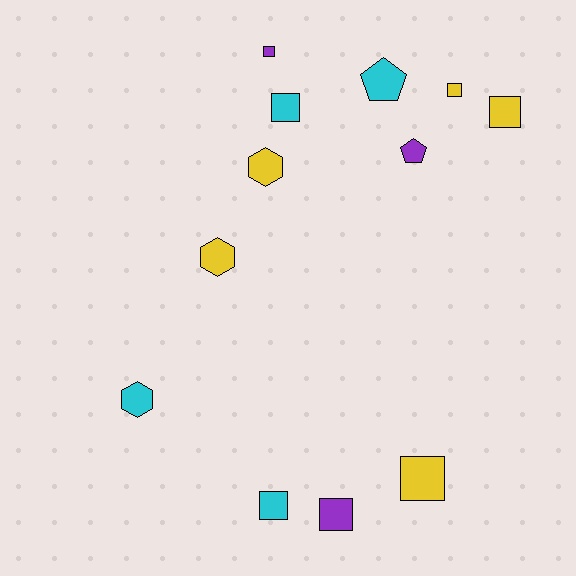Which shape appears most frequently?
Square, with 7 objects.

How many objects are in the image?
There are 12 objects.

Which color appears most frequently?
Yellow, with 5 objects.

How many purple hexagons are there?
There are no purple hexagons.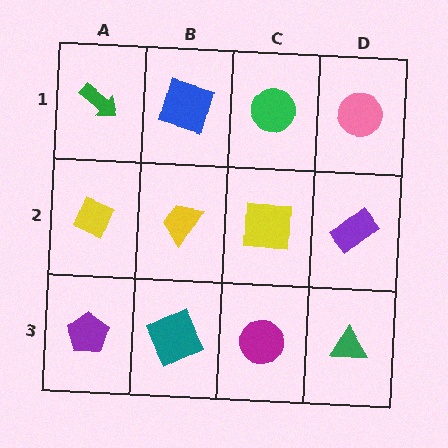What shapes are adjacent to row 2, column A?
A green arrow (row 1, column A), a purple pentagon (row 3, column A), a yellow trapezoid (row 2, column B).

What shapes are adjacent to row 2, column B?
A blue square (row 1, column B), a teal square (row 3, column B), a yellow diamond (row 2, column A), a yellow square (row 2, column C).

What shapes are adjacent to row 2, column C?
A green circle (row 1, column C), a magenta circle (row 3, column C), a yellow trapezoid (row 2, column B), a purple rectangle (row 2, column D).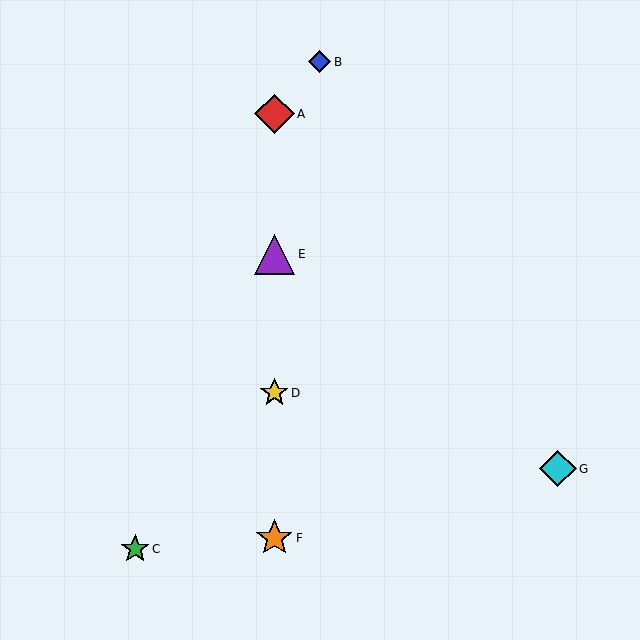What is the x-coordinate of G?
Object G is at x≈558.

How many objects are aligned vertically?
4 objects (A, D, E, F) are aligned vertically.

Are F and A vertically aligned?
Yes, both are at x≈274.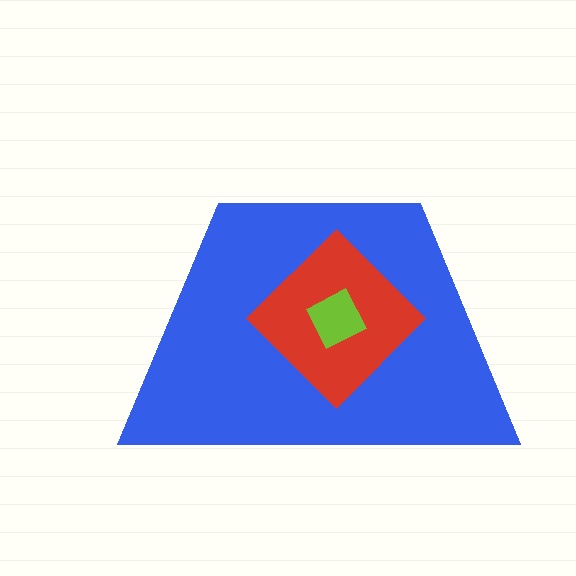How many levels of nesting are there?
3.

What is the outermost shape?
The blue trapezoid.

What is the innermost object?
The lime square.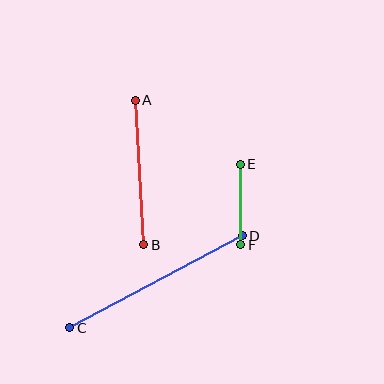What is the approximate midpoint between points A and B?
The midpoint is at approximately (140, 173) pixels.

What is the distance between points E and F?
The distance is approximately 81 pixels.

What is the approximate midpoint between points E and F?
The midpoint is at approximately (240, 204) pixels.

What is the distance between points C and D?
The distance is approximately 196 pixels.